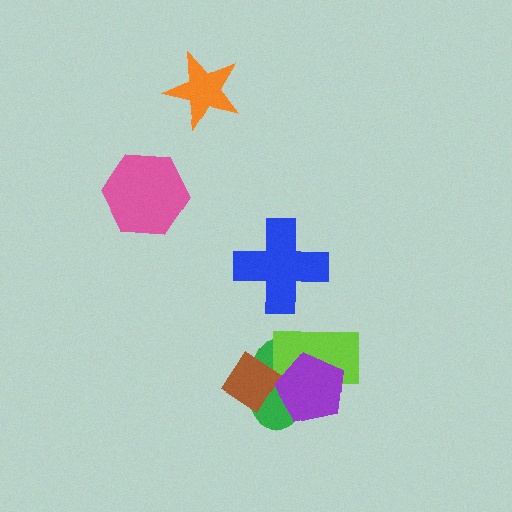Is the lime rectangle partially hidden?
Yes, it is partially covered by another shape.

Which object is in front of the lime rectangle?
The purple pentagon is in front of the lime rectangle.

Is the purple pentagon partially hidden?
No, no other shape covers it.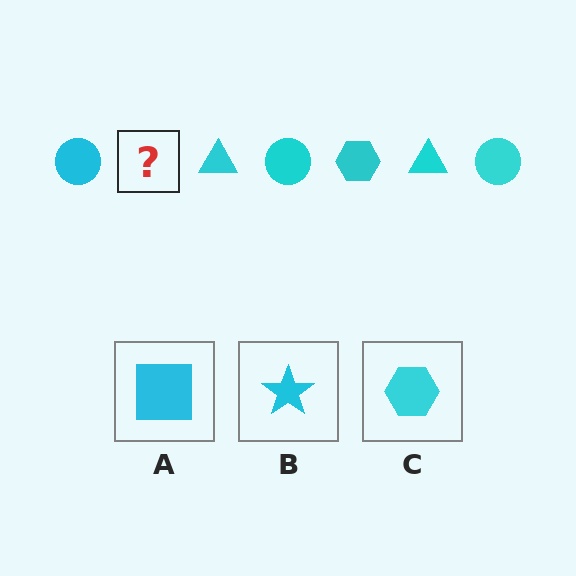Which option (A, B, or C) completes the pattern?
C.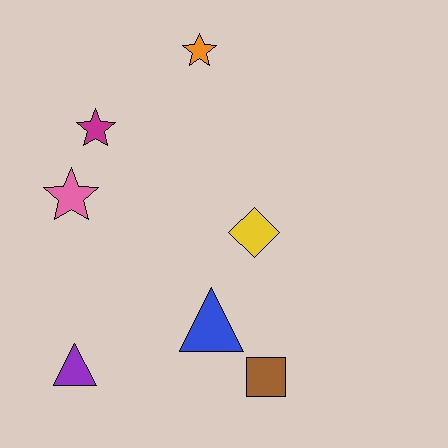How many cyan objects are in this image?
There are no cyan objects.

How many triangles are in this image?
There are 2 triangles.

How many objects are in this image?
There are 7 objects.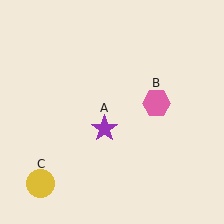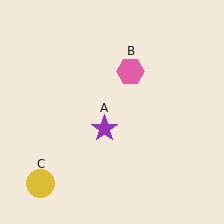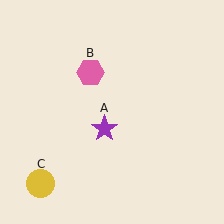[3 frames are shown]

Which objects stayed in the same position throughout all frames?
Purple star (object A) and yellow circle (object C) remained stationary.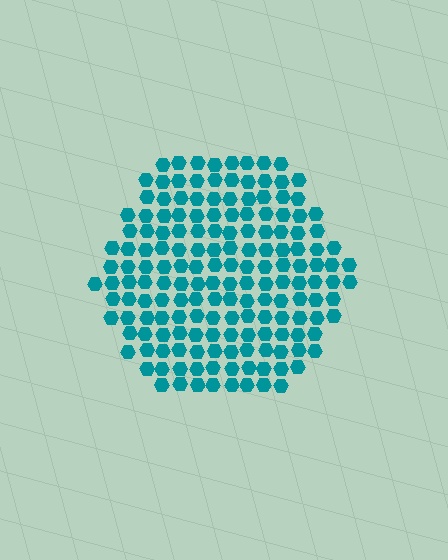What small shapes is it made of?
It is made of small hexagons.